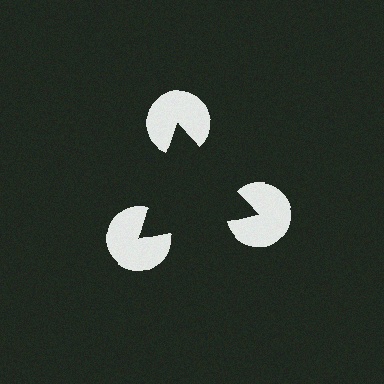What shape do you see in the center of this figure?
An illusory triangle — its edges are inferred from the aligned wedge cuts in the pac-man discs, not physically drawn.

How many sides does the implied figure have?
3 sides.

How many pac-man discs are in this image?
There are 3 — one at each vertex of the illusory triangle.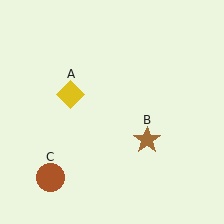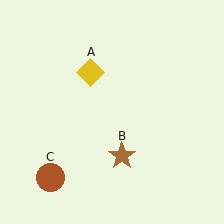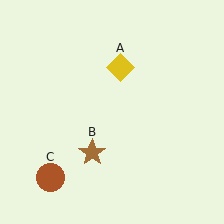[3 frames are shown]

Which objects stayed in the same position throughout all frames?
Brown circle (object C) remained stationary.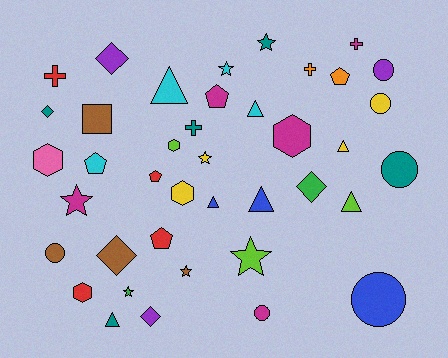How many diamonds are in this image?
There are 5 diamonds.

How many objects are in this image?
There are 40 objects.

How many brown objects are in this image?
There are 4 brown objects.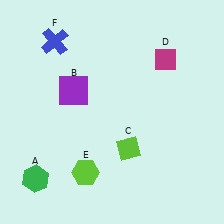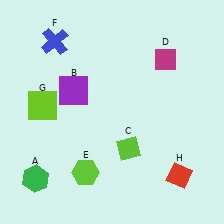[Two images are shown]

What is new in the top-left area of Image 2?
A lime square (G) was added in the top-left area of Image 2.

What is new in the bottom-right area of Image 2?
A red diamond (H) was added in the bottom-right area of Image 2.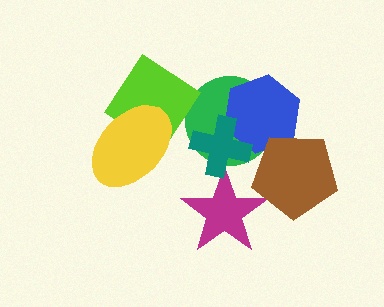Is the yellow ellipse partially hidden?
No, no other shape covers it.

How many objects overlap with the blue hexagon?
3 objects overlap with the blue hexagon.